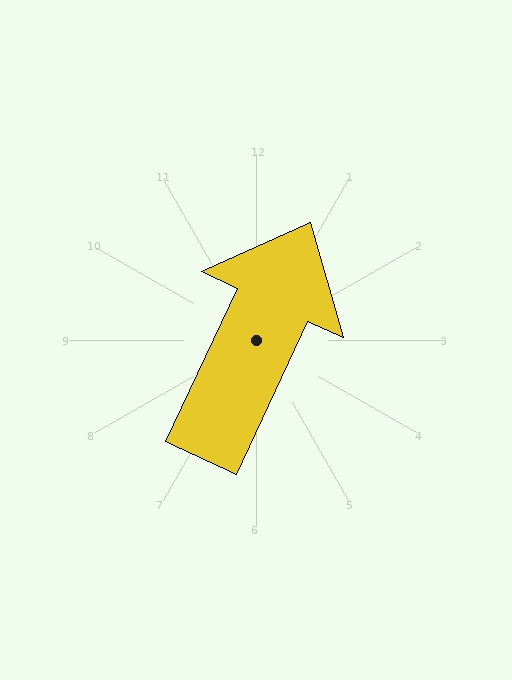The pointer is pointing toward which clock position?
Roughly 1 o'clock.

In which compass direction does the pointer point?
Northeast.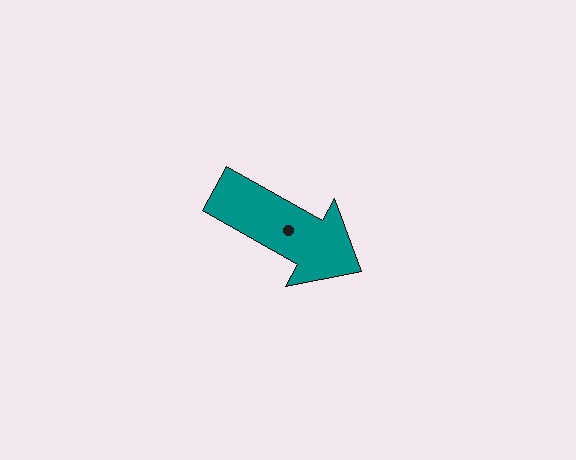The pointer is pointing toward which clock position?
Roughly 4 o'clock.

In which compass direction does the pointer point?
Southeast.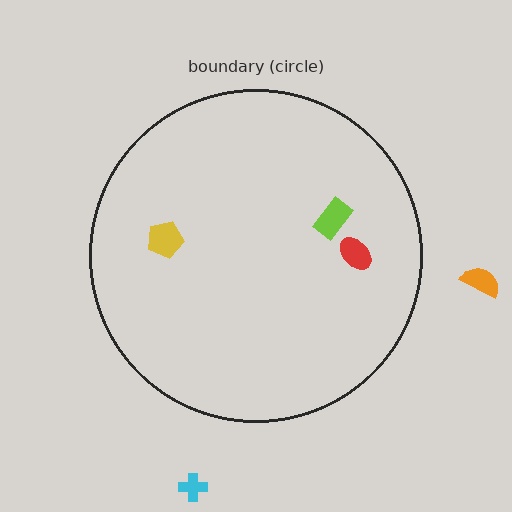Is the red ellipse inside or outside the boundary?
Inside.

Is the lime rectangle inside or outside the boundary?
Inside.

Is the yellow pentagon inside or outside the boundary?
Inside.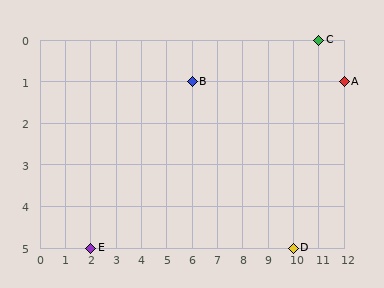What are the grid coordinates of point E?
Point E is at grid coordinates (2, 5).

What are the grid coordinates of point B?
Point B is at grid coordinates (6, 1).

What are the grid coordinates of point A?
Point A is at grid coordinates (12, 1).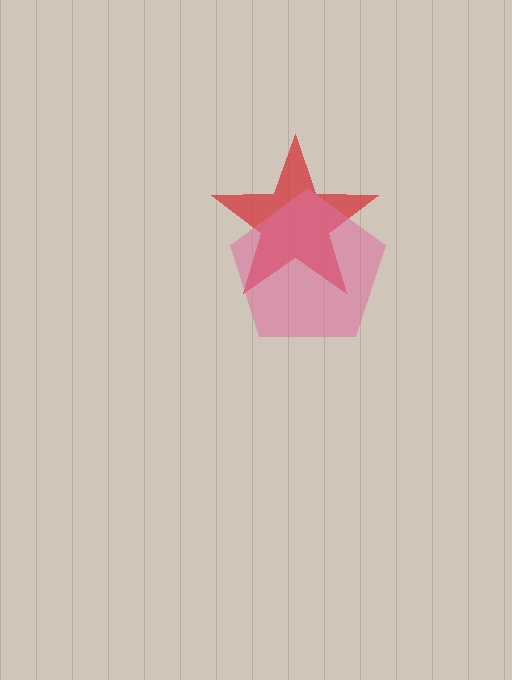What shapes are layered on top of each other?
The layered shapes are: a red star, a pink pentagon.